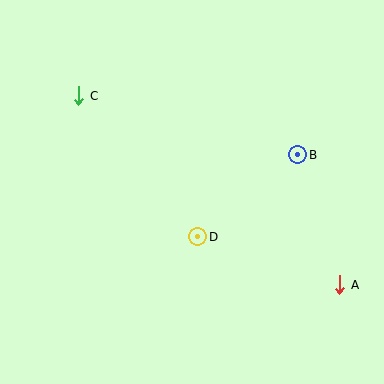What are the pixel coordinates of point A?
Point A is at (340, 285).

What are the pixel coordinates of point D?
Point D is at (198, 237).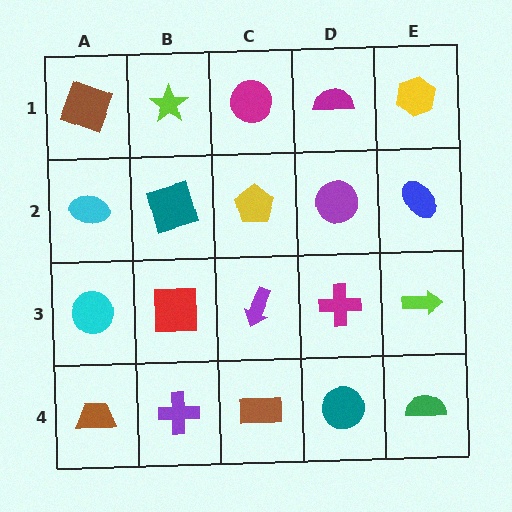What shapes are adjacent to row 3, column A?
A cyan ellipse (row 2, column A), a brown trapezoid (row 4, column A), a red square (row 3, column B).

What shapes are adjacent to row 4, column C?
A purple arrow (row 3, column C), a purple cross (row 4, column B), a teal circle (row 4, column D).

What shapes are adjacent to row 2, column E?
A yellow hexagon (row 1, column E), a lime arrow (row 3, column E), a purple circle (row 2, column D).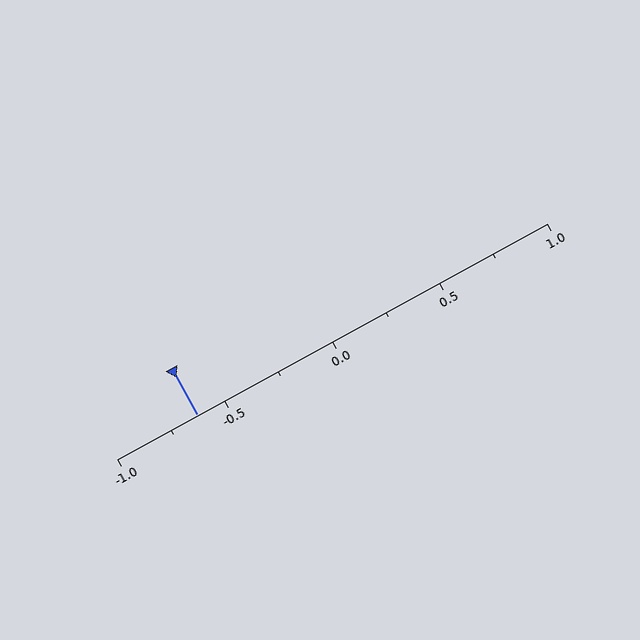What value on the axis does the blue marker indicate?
The marker indicates approximately -0.62.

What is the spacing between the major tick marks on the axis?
The major ticks are spaced 0.5 apart.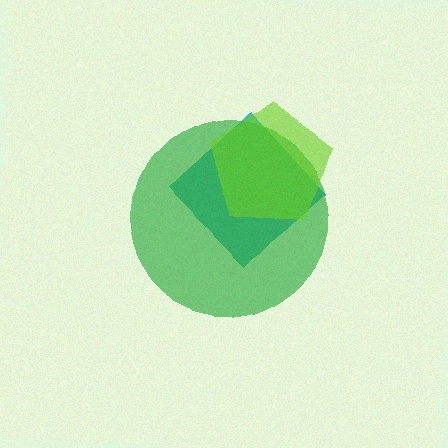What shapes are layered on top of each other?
The layered shapes are: a teal diamond, a green circle, a lime pentagon.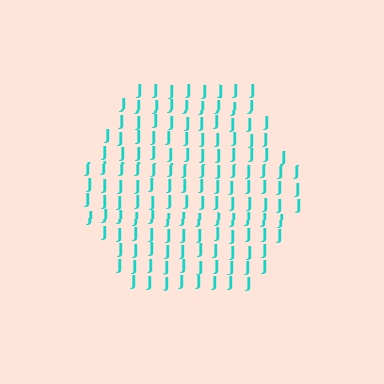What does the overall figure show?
The overall figure shows a hexagon.